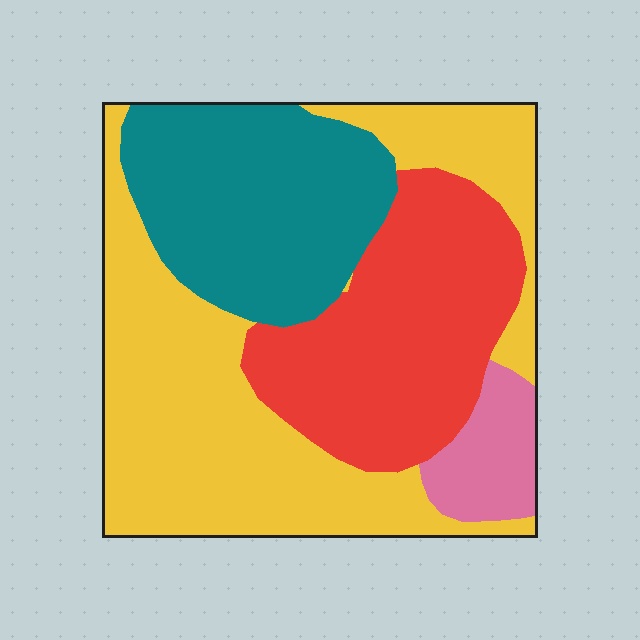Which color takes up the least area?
Pink, at roughly 5%.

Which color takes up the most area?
Yellow, at roughly 40%.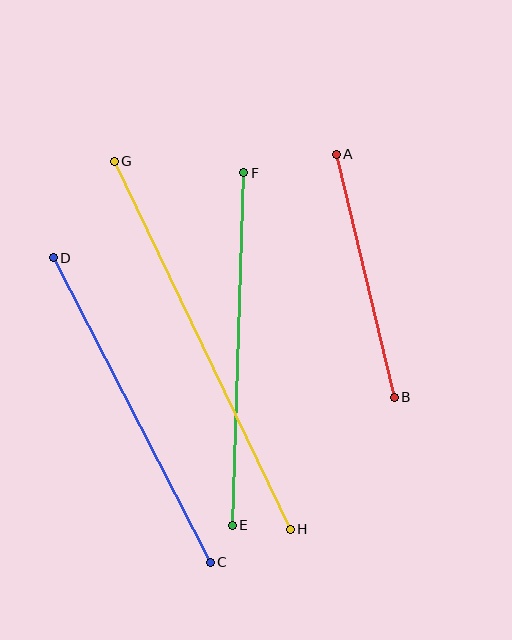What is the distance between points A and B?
The distance is approximately 250 pixels.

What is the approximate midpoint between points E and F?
The midpoint is at approximately (238, 349) pixels.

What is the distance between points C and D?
The distance is approximately 343 pixels.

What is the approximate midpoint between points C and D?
The midpoint is at approximately (132, 410) pixels.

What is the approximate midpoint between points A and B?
The midpoint is at approximately (365, 276) pixels.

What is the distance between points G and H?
The distance is approximately 408 pixels.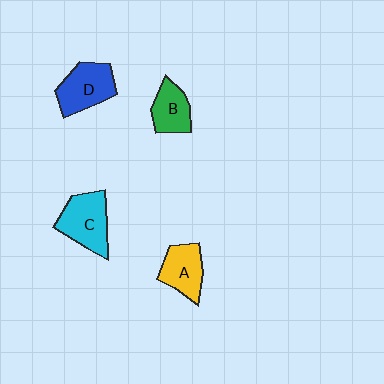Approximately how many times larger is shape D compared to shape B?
Approximately 1.4 times.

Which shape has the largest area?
Shape C (cyan).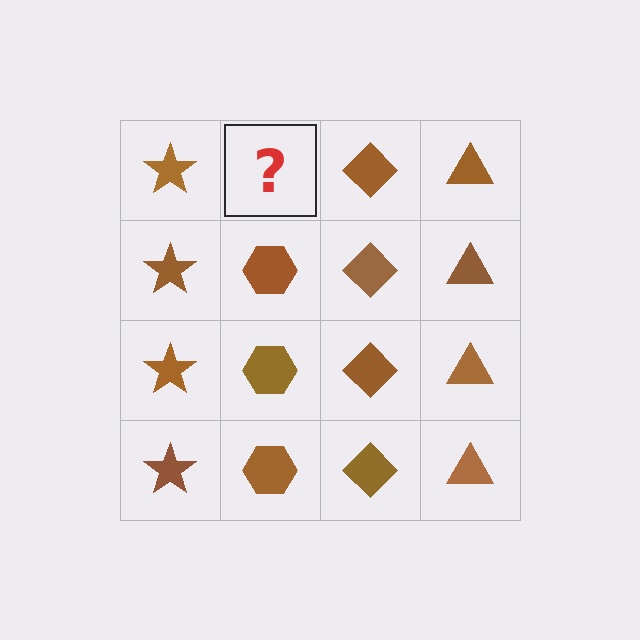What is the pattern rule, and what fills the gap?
The rule is that each column has a consistent shape. The gap should be filled with a brown hexagon.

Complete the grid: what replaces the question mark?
The question mark should be replaced with a brown hexagon.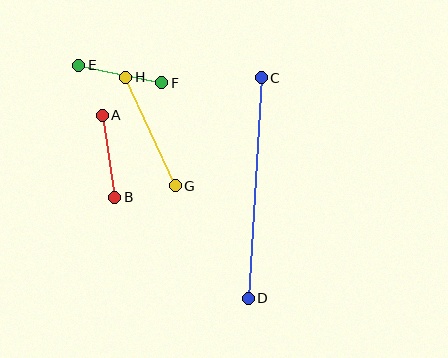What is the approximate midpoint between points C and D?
The midpoint is at approximately (255, 188) pixels.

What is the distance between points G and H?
The distance is approximately 119 pixels.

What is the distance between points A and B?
The distance is approximately 83 pixels.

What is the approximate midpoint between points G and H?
The midpoint is at approximately (151, 132) pixels.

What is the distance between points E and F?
The distance is approximately 85 pixels.